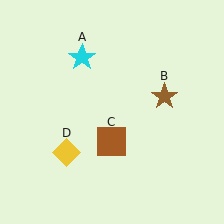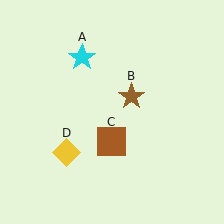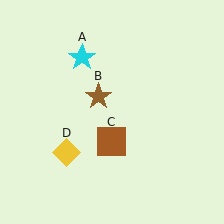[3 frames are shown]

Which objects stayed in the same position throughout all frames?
Cyan star (object A) and brown square (object C) and yellow diamond (object D) remained stationary.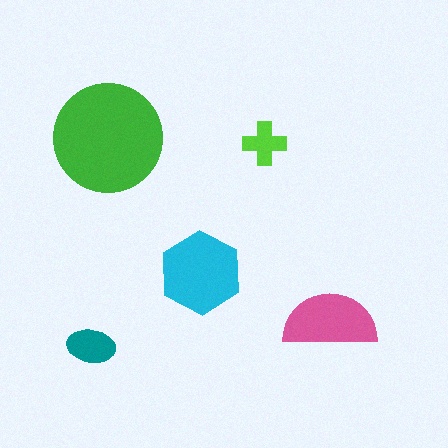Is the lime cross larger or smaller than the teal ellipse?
Smaller.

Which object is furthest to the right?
The pink semicircle is rightmost.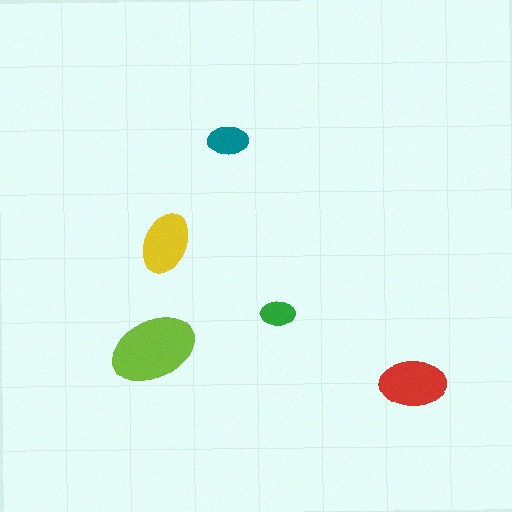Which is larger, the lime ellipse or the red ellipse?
The lime one.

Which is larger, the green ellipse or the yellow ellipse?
The yellow one.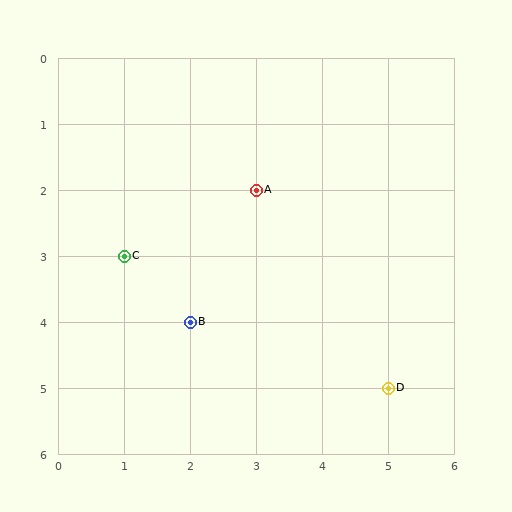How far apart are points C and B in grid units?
Points C and B are 1 column and 1 row apart (about 1.4 grid units diagonally).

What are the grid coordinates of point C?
Point C is at grid coordinates (1, 3).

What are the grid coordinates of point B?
Point B is at grid coordinates (2, 4).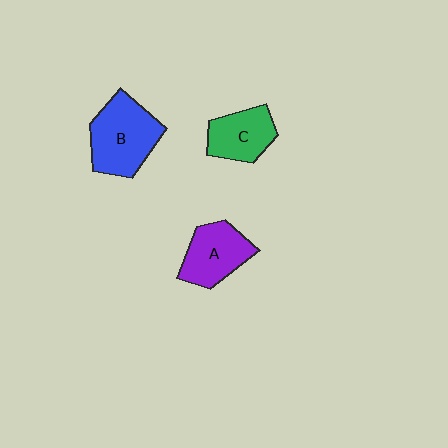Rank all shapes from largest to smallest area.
From largest to smallest: B (blue), A (purple), C (green).